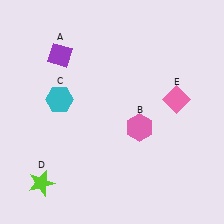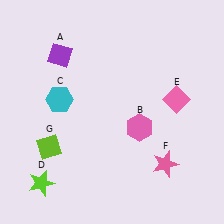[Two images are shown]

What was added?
A pink star (F), a lime diamond (G) were added in Image 2.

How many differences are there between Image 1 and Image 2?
There are 2 differences between the two images.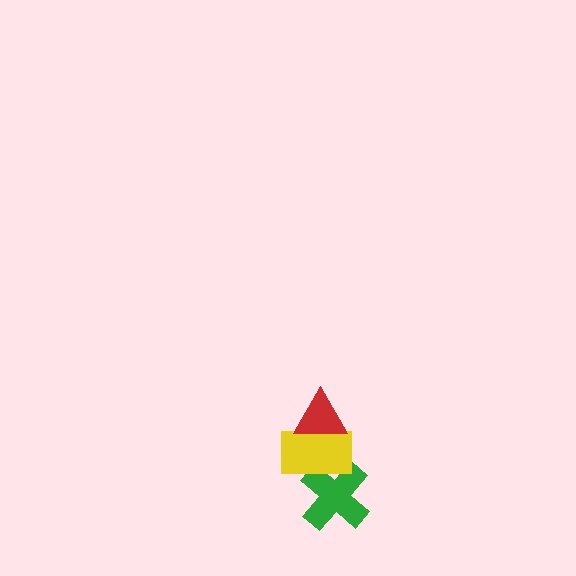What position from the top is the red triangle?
The red triangle is 1st from the top.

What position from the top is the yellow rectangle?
The yellow rectangle is 2nd from the top.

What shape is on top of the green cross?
The yellow rectangle is on top of the green cross.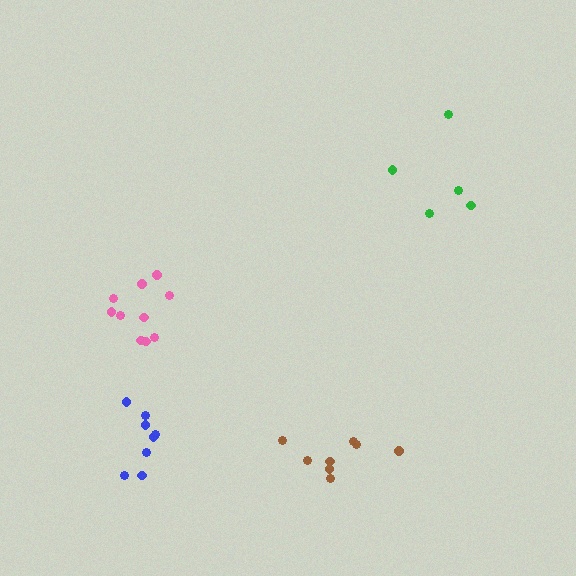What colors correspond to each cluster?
The clusters are colored: brown, blue, green, pink.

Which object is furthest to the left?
The pink cluster is leftmost.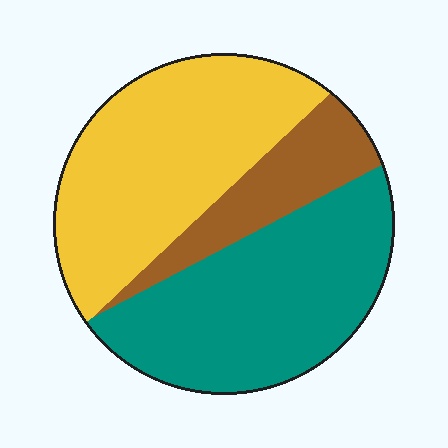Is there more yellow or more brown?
Yellow.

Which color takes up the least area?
Brown, at roughly 15%.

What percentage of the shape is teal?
Teal takes up about two fifths (2/5) of the shape.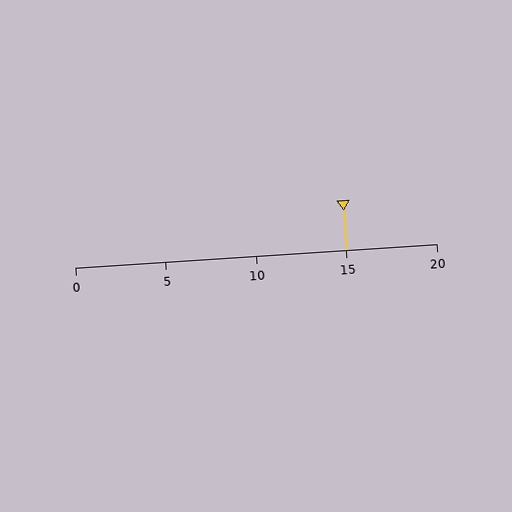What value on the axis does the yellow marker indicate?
The marker indicates approximately 15.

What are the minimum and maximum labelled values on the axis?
The axis runs from 0 to 20.